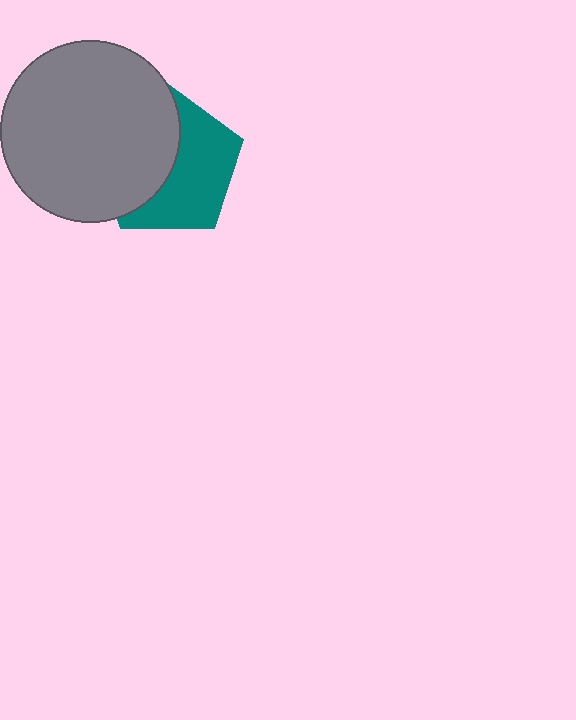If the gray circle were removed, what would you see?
You would see the complete teal pentagon.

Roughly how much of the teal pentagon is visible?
About half of it is visible (roughly 53%).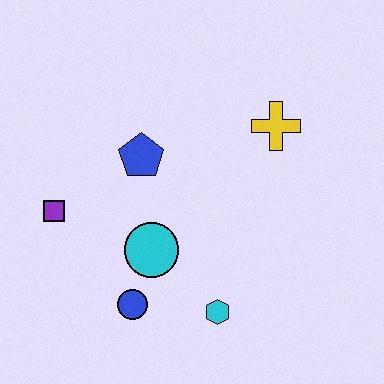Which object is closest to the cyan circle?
The blue circle is closest to the cyan circle.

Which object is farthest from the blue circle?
The yellow cross is farthest from the blue circle.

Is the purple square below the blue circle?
No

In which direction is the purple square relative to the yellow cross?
The purple square is to the left of the yellow cross.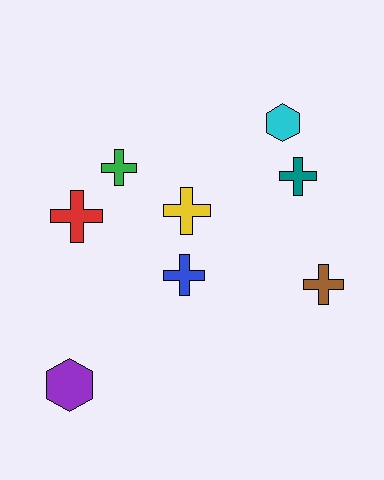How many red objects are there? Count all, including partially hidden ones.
There is 1 red object.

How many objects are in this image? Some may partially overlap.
There are 8 objects.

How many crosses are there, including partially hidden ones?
There are 6 crosses.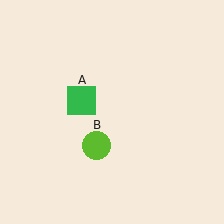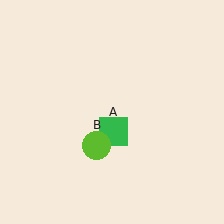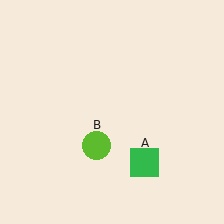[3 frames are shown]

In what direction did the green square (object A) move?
The green square (object A) moved down and to the right.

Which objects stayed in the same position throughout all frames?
Lime circle (object B) remained stationary.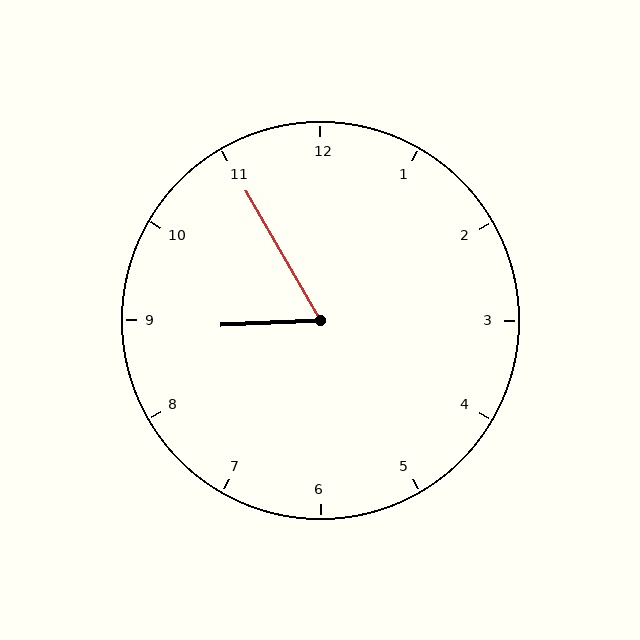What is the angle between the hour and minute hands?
Approximately 62 degrees.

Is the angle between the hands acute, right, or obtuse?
It is acute.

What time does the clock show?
8:55.